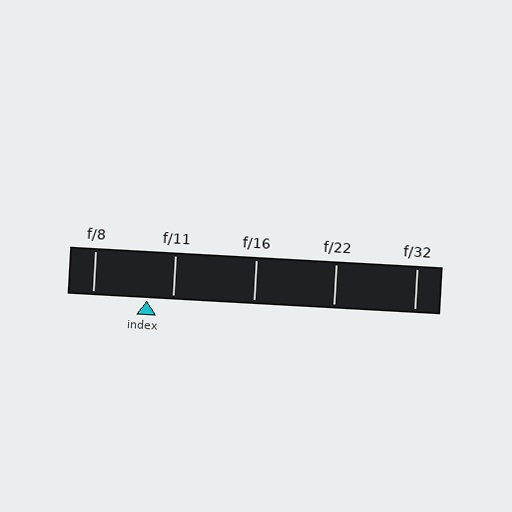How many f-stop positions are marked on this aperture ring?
There are 5 f-stop positions marked.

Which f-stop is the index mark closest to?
The index mark is closest to f/11.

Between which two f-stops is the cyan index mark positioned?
The index mark is between f/8 and f/11.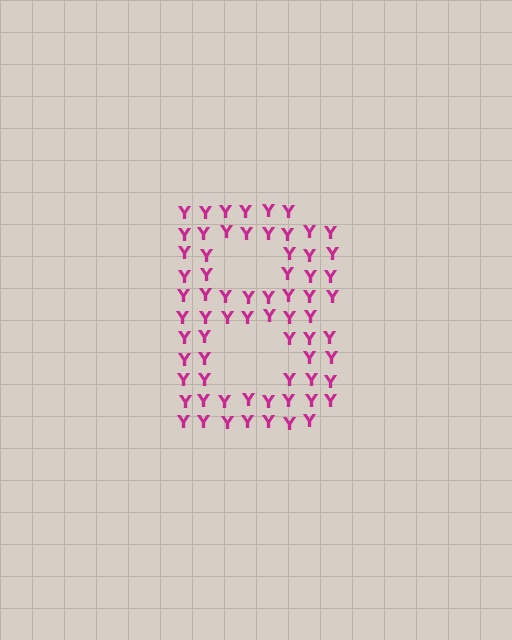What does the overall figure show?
The overall figure shows the letter B.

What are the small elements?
The small elements are letter Y's.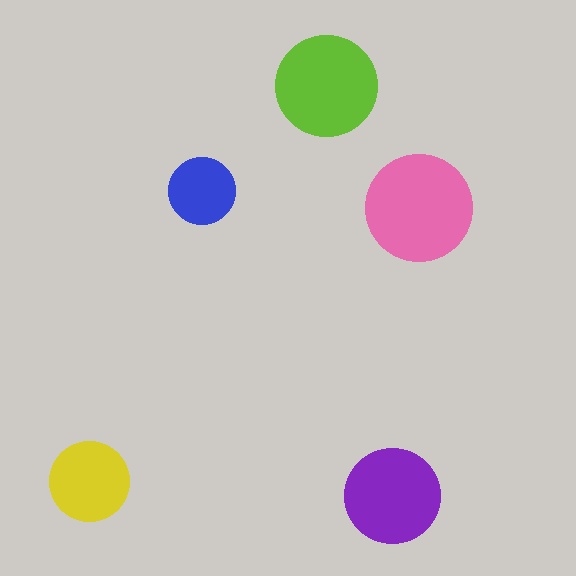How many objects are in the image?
There are 5 objects in the image.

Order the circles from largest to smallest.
the pink one, the lime one, the purple one, the yellow one, the blue one.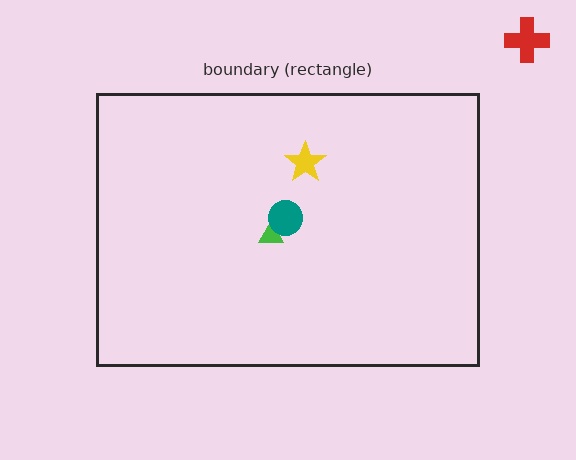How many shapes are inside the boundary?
3 inside, 1 outside.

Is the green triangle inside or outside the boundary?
Inside.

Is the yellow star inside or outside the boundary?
Inside.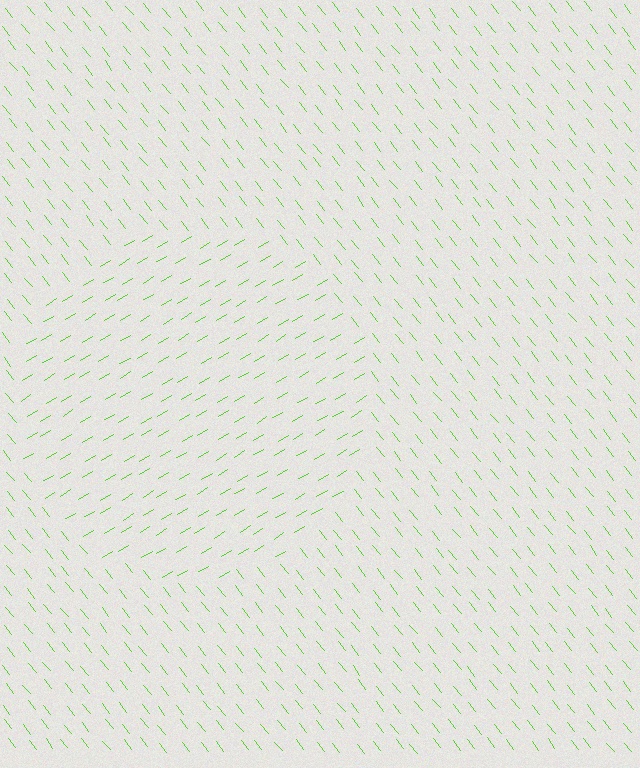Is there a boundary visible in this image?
Yes, there is a texture boundary formed by a change in line orientation.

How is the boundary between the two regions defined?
The boundary is defined purely by a change in line orientation (approximately 82 degrees difference). All lines are the same color and thickness.